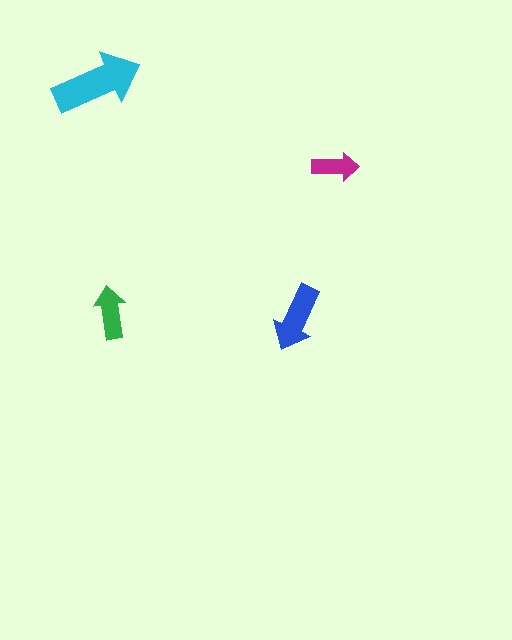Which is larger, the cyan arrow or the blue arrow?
The cyan one.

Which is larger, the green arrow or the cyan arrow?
The cyan one.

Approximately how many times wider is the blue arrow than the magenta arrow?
About 1.5 times wider.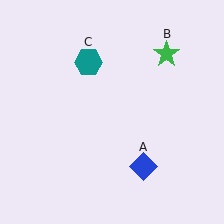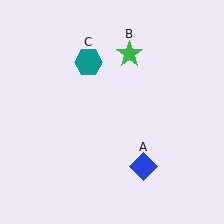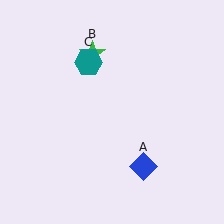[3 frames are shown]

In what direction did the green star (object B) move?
The green star (object B) moved left.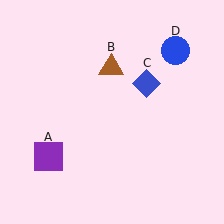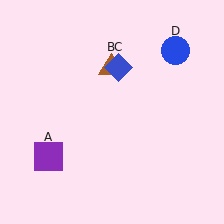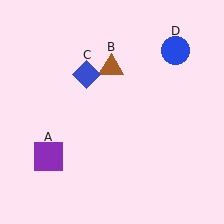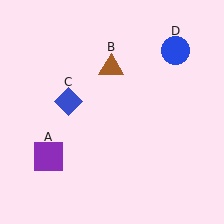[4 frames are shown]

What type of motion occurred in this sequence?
The blue diamond (object C) rotated counterclockwise around the center of the scene.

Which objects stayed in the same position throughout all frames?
Purple square (object A) and brown triangle (object B) and blue circle (object D) remained stationary.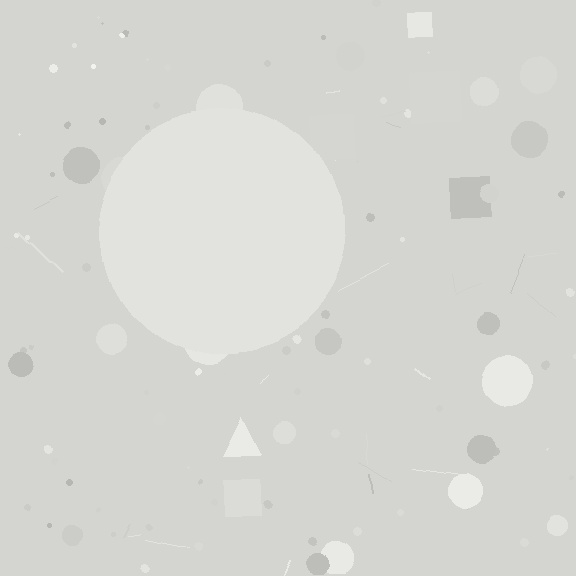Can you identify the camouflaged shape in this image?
The camouflaged shape is a circle.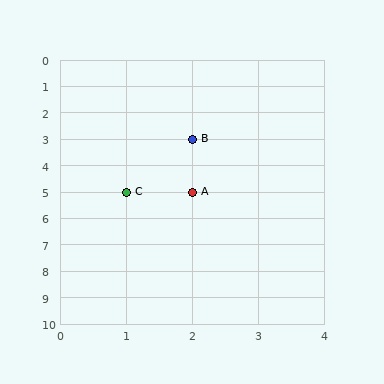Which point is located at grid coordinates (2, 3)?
Point B is at (2, 3).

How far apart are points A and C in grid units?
Points A and C are 1 column apart.